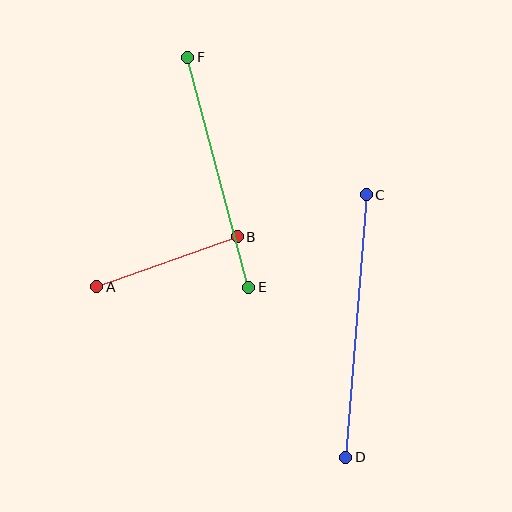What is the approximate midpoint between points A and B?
The midpoint is at approximately (167, 262) pixels.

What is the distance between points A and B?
The distance is approximately 149 pixels.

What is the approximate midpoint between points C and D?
The midpoint is at approximately (356, 326) pixels.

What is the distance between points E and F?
The distance is approximately 238 pixels.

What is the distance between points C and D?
The distance is approximately 263 pixels.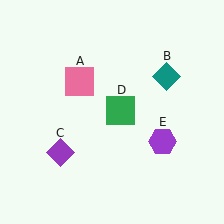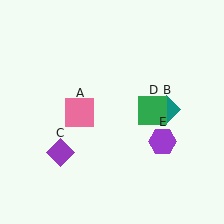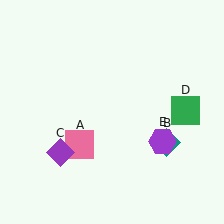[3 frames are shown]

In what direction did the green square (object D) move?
The green square (object D) moved right.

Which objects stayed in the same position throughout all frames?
Purple diamond (object C) and purple hexagon (object E) remained stationary.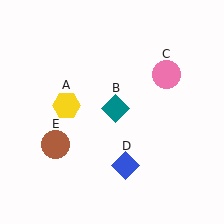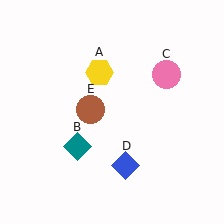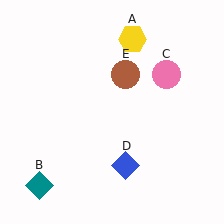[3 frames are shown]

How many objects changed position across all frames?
3 objects changed position: yellow hexagon (object A), teal diamond (object B), brown circle (object E).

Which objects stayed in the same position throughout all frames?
Pink circle (object C) and blue diamond (object D) remained stationary.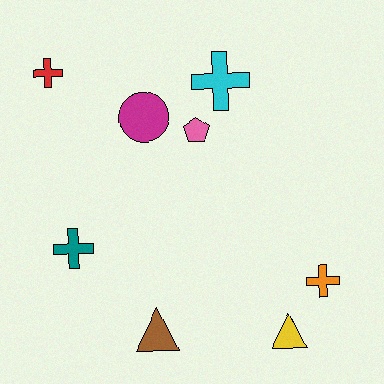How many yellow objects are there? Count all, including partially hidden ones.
There is 1 yellow object.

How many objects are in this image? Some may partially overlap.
There are 8 objects.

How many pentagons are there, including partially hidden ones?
There is 1 pentagon.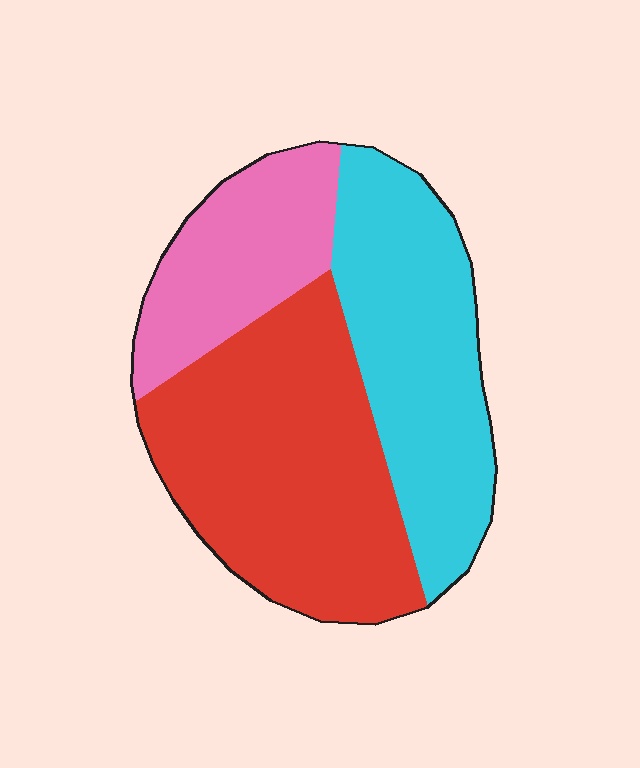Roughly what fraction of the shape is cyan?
Cyan takes up about one third (1/3) of the shape.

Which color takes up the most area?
Red, at roughly 45%.